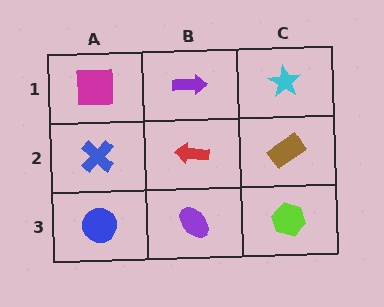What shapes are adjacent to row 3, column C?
A brown rectangle (row 2, column C), a purple ellipse (row 3, column B).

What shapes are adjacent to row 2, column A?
A magenta square (row 1, column A), a blue circle (row 3, column A), a red arrow (row 2, column B).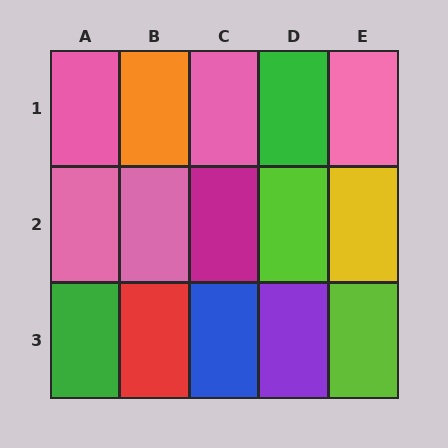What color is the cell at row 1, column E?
Pink.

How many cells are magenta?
1 cell is magenta.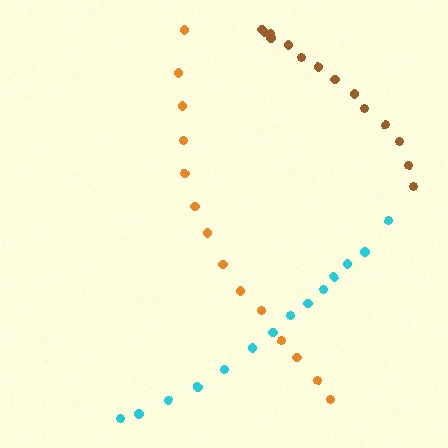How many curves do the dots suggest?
There are 3 distinct paths.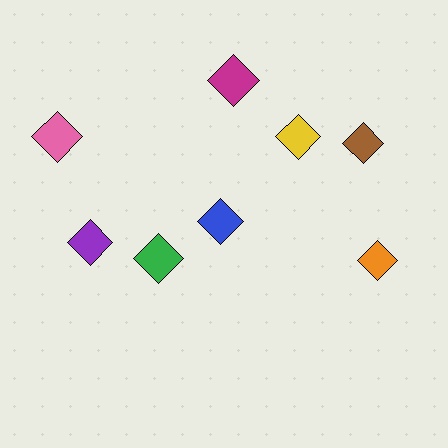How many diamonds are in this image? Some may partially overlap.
There are 8 diamonds.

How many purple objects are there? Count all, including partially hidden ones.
There is 1 purple object.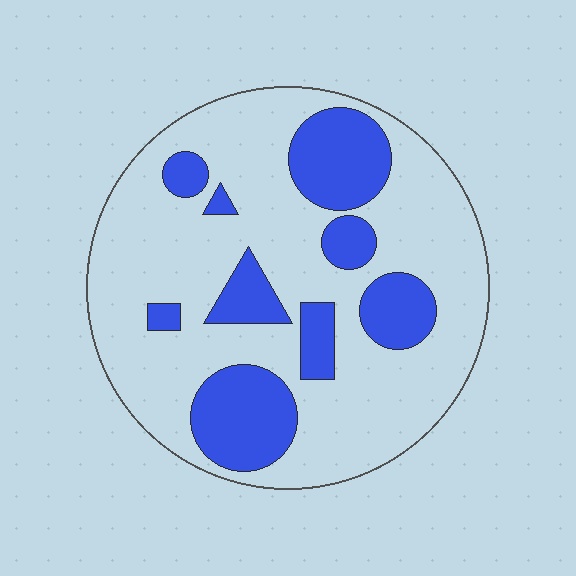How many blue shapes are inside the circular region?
9.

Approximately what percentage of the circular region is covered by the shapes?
Approximately 25%.